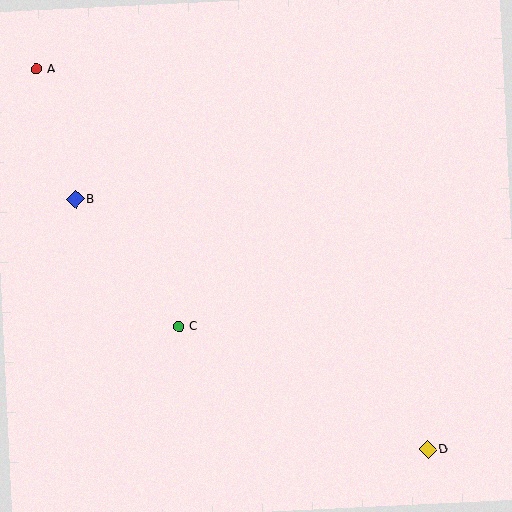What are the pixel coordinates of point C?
Point C is at (178, 327).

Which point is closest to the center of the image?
Point C at (178, 327) is closest to the center.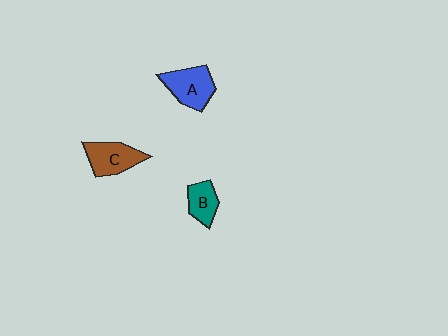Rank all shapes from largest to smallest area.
From largest to smallest: A (blue), C (brown), B (teal).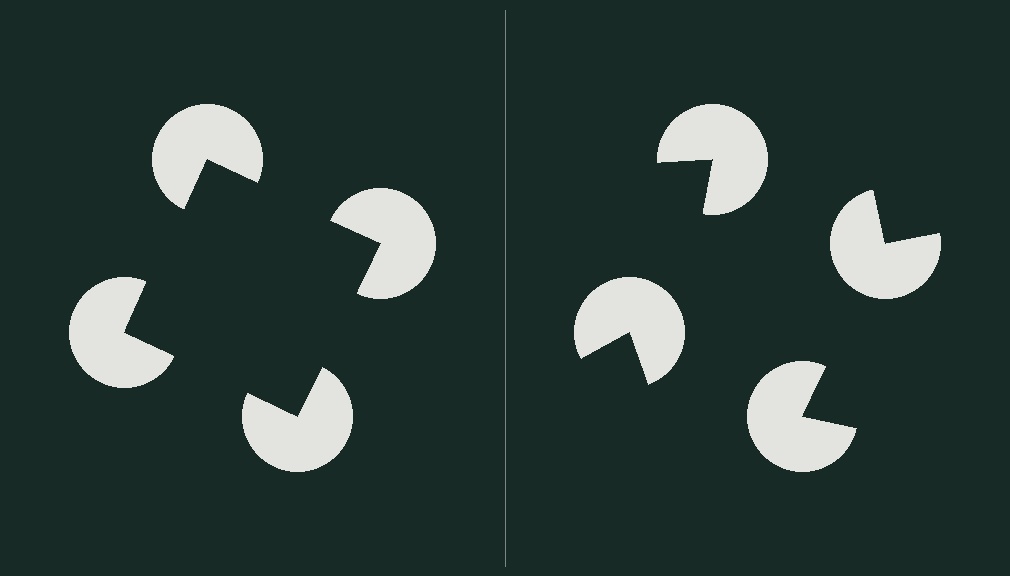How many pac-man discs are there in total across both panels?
8 — 4 on each side.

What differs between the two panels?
The pac-man discs are positioned identically on both sides; only the wedge orientations differ. On the left they align to a square; on the right they are misaligned.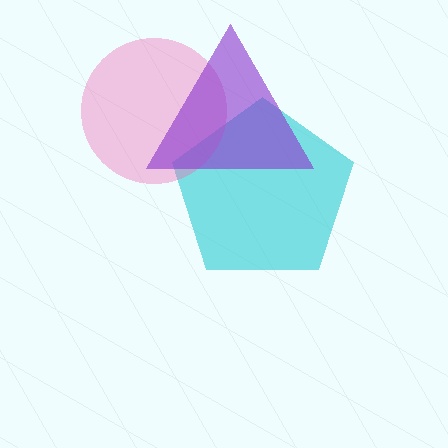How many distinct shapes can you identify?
There are 3 distinct shapes: a cyan pentagon, a pink circle, a purple triangle.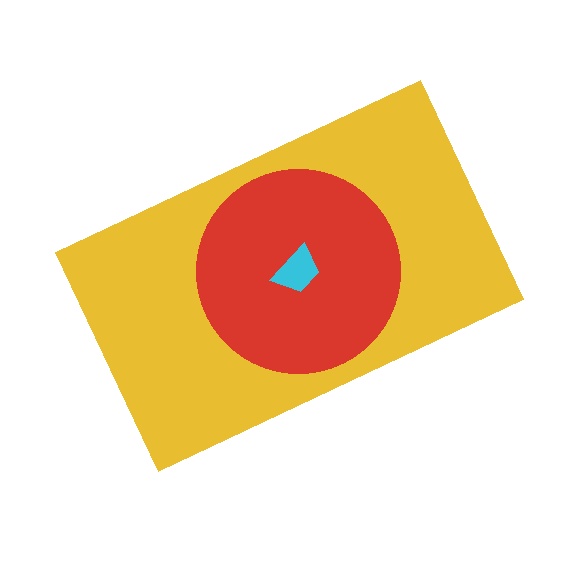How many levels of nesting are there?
3.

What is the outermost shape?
The yellow rectangle.